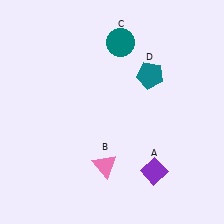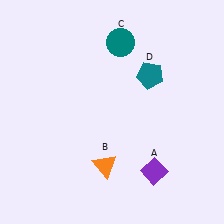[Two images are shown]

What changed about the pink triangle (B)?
In Image 1, B is pink. In Image 2, it changed to orange.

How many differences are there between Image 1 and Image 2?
There is 1 difference between the two images.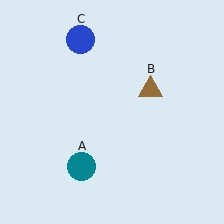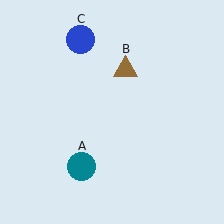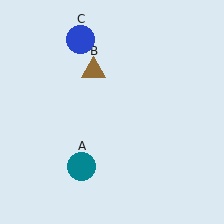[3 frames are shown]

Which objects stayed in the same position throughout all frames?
Teal circle (object A) and blue circle (object C) remained stationary.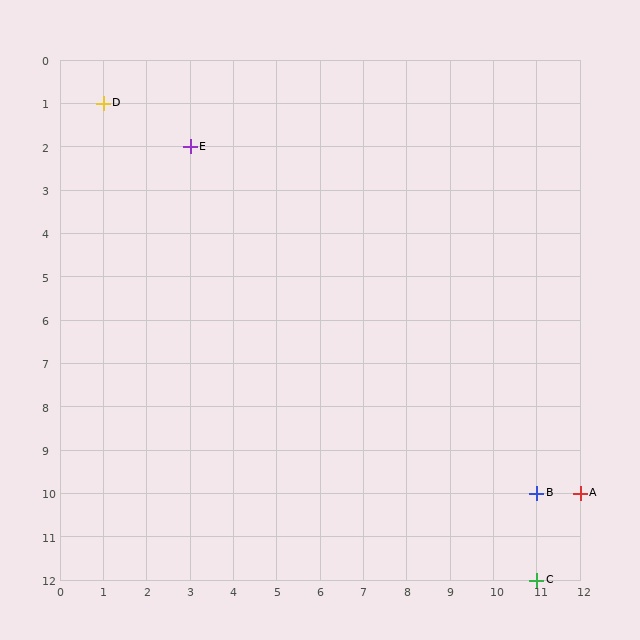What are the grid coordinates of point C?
Point C is at grid coordinates (11, 12).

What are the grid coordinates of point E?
Point E is at grid coordinates (3, 2).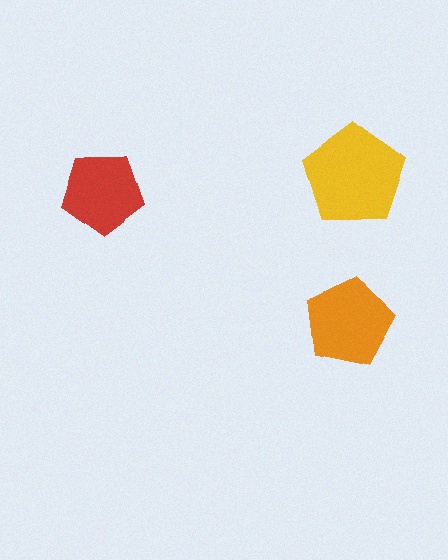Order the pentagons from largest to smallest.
the yellow one, the orange one, the red one.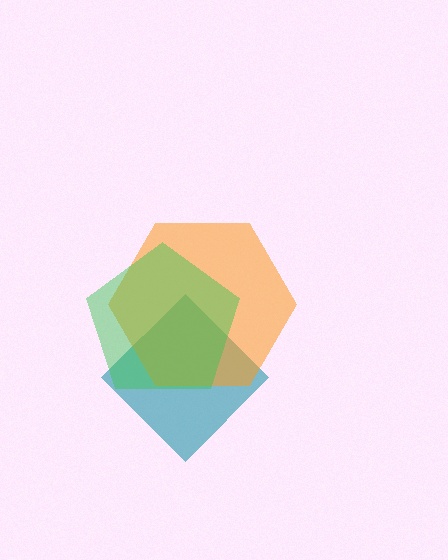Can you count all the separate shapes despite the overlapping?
Yes, there are 3 separate shapes.